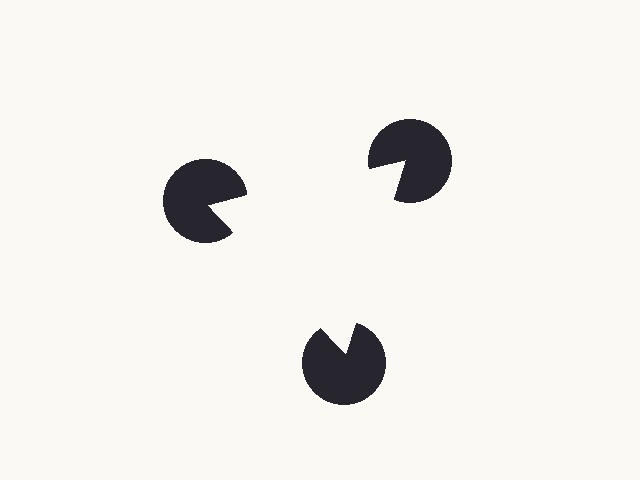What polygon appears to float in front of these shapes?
An illusory triangle — its edges are inferred from the aligned wedge cuts in the pac-man discs, not physically drawn.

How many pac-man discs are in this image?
There are 3 — one at each vertex of the illusory triangle.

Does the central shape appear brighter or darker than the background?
It typically appears slightly brighter than the background, even though no actual brightness change is drawn.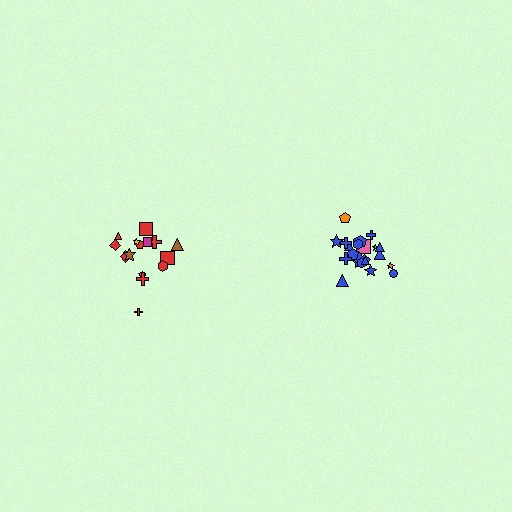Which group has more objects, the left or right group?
The right group.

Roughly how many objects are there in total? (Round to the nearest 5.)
Roughly 35 objects in total.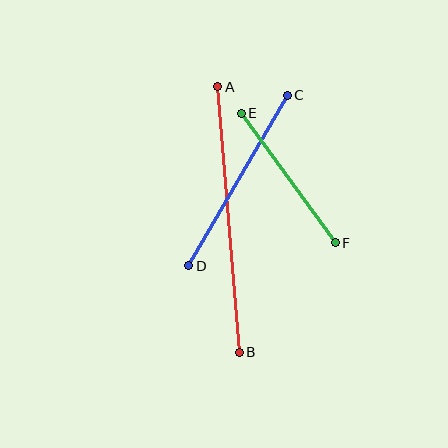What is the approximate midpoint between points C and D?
The midpoint is at approximately (238, 180) pixels.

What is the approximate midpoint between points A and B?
The midpoint is at approximately (228, 219) pixels.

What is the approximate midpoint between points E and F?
The midpoint is at approximately (288, 178) pixels.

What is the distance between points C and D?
The distance is approximately 197 pixels.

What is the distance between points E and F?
The distance is approximately 160 pixels.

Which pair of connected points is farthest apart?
Points A and B are farthest apart.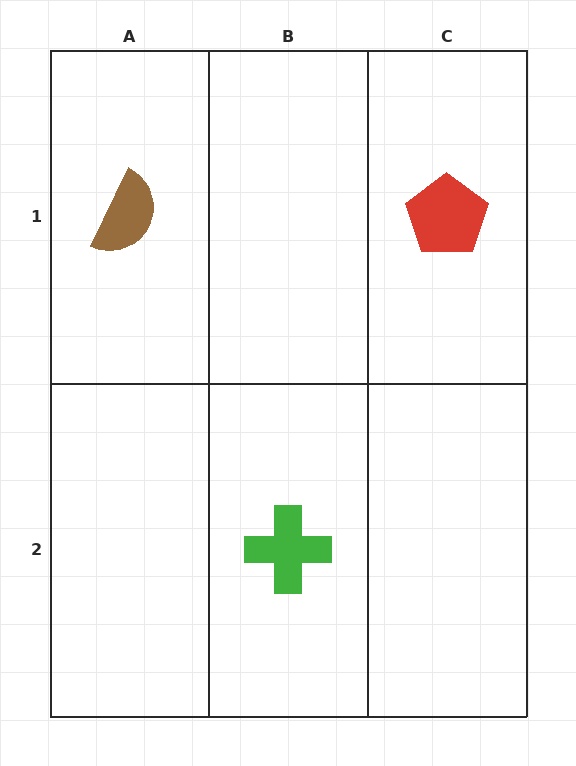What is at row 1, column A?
A brown semicircle.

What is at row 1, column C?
A red pentagon.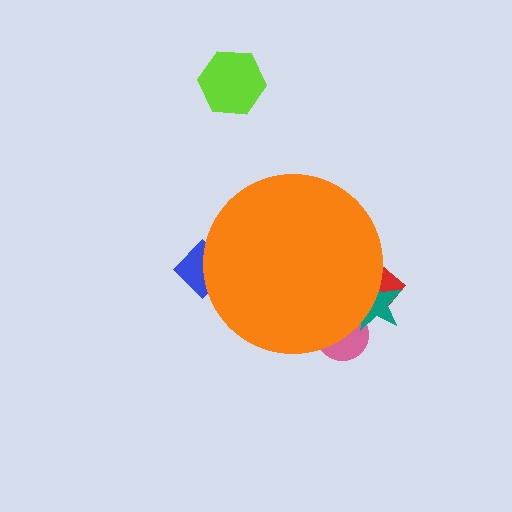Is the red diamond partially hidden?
Yes, the red diamond is partially hidden behind the orange circle.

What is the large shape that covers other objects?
An orange circle.